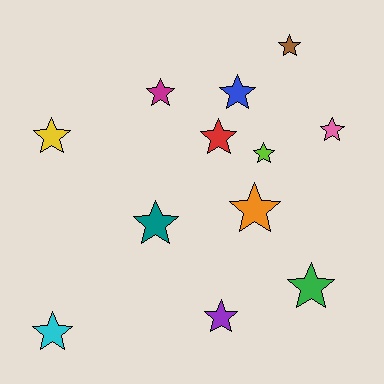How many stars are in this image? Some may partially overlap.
There are 12 stars.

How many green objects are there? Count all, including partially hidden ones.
There is 1 green object.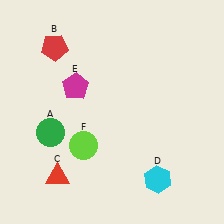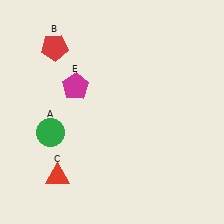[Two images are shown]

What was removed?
The cyan hexagon (D), the lime circle (F) were removed in Image 2.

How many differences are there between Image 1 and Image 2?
There are 2 differences between the two images.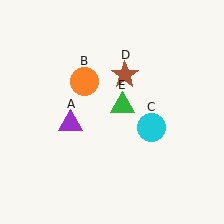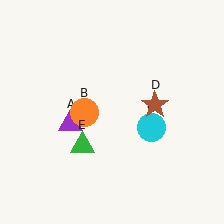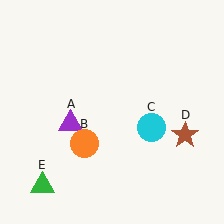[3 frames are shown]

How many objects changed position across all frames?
3 objects changed position: orange circle (object B), brown star (object D), green triangle (object E).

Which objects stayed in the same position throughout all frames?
Purple triangle (object A) and cyan circle (object C) remained stationary.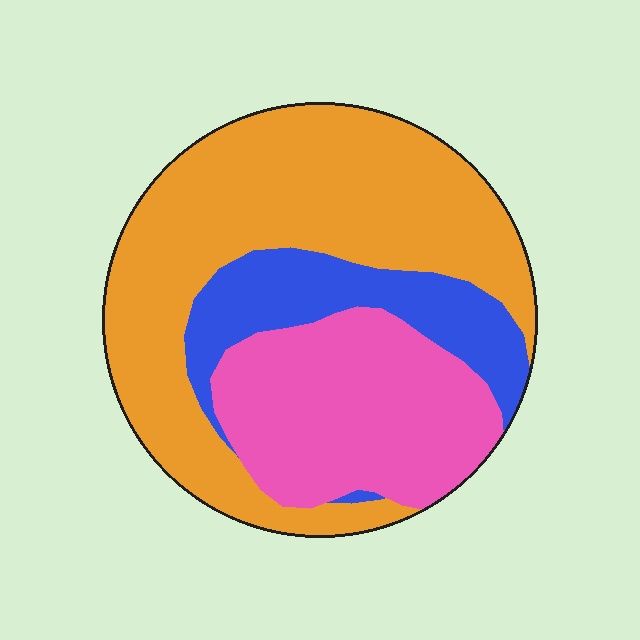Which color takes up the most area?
Orange, at roughly 55%.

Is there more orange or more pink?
Orange.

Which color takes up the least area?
Blue, at roughly 20%.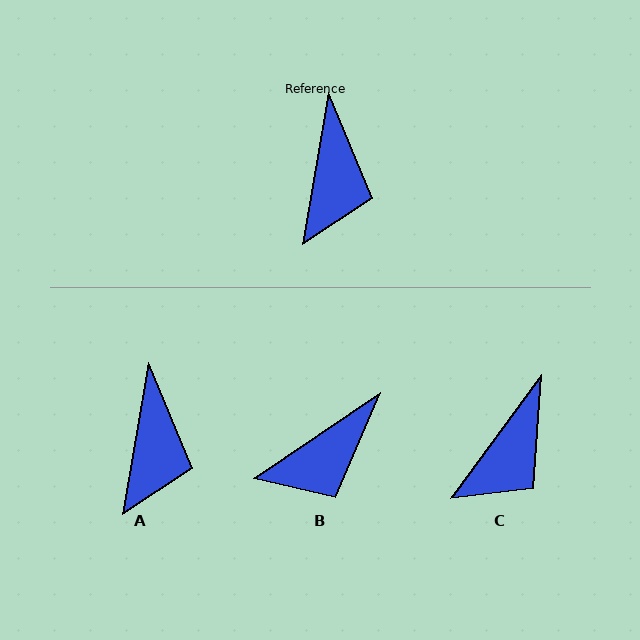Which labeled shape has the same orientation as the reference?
A.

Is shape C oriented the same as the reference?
No, it is off by about 27 degrees.